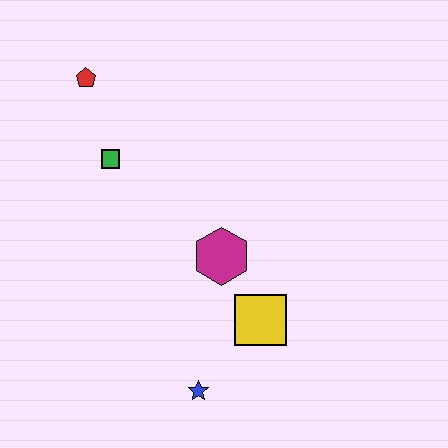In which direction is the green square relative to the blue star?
The green square is above the blue star.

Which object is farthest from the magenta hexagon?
The red pentagon is farthest from the magenta hexagon.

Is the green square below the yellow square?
No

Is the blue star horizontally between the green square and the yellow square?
Yes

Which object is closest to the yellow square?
The magenta hexagon is closest to the yellow square.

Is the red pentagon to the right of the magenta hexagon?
No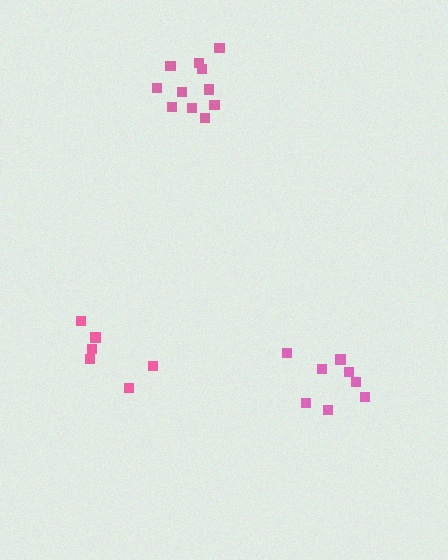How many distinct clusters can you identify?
There are 3 distinct clusters.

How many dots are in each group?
Group 1: 8 dots, Group 2: 11 dots, Group 3: 6 dots (25 total).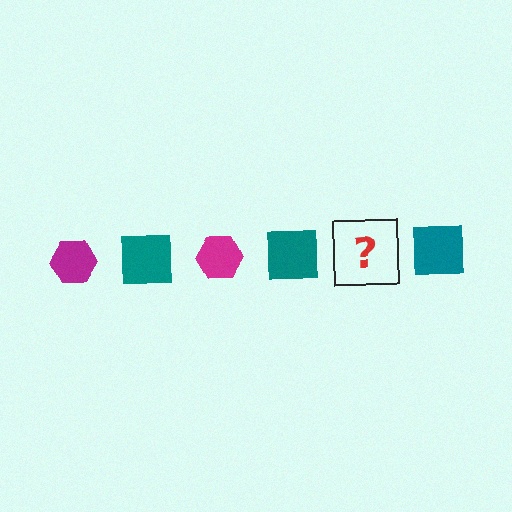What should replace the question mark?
The question mark should be replaced with a magenta hexagon.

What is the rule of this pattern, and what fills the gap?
The rule is that the pattern alternates between magenta hexagon and teal square. The gap should be filled with a magenta hexagon.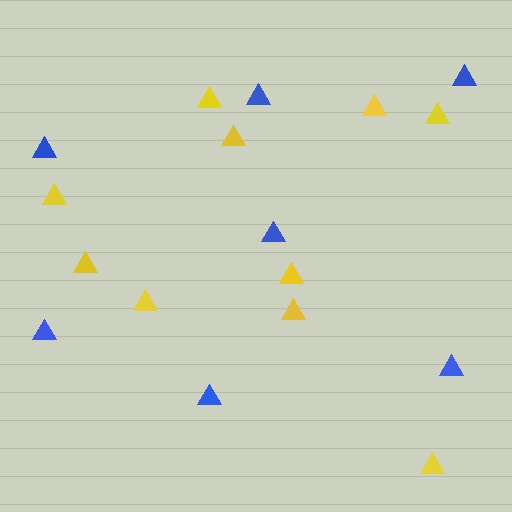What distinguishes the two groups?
There are 2 groups: one group of blue triangles (7) and one group of yellow triangles (10).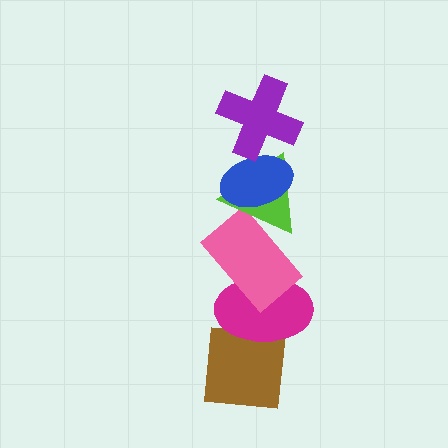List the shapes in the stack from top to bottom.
From top to bottom: the purple cross, the blue ellipse, the lime triangle, the pink rectangle, the magenta ellipse, the brown square.